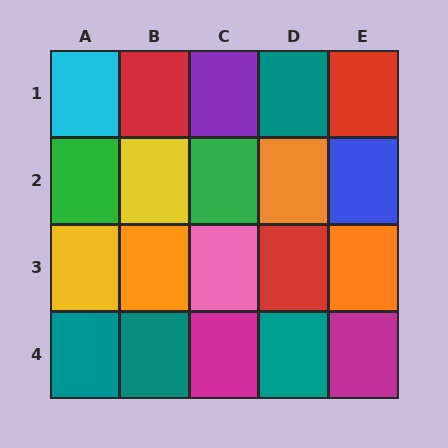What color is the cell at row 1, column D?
Teal.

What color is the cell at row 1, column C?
Purple.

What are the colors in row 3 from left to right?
Yellow, orange, pink, red, orange.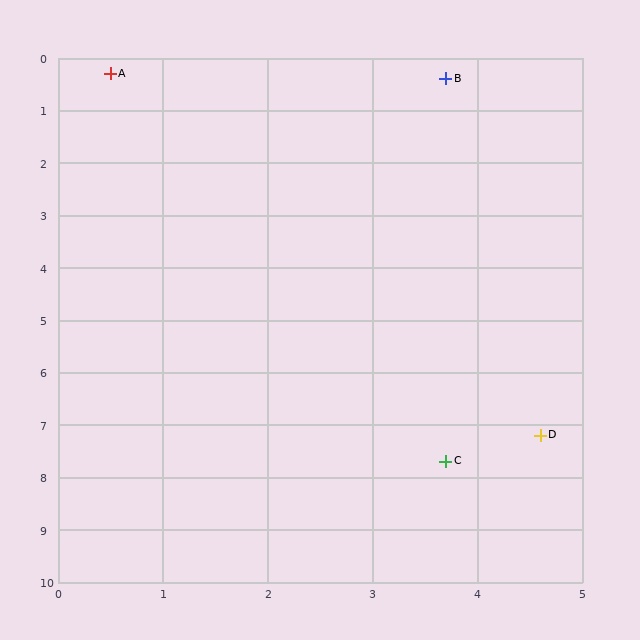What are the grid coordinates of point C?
Point C is at approximately (3.7, 7.7).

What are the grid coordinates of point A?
Point A is at approximately (0.5, 0.3).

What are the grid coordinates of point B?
Point B is at approximately (3.7, 0.4).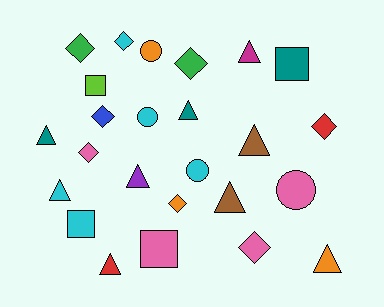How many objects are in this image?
There are 25 objects.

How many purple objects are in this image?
There is 1 purple object.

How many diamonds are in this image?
There are 8 diamonds.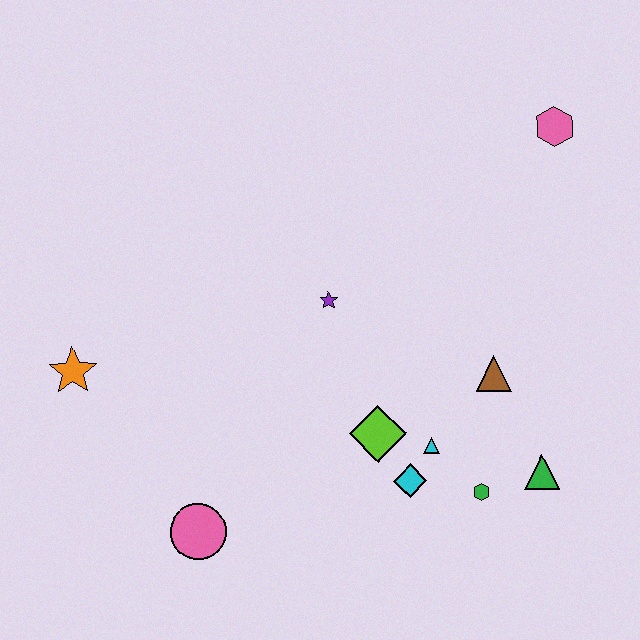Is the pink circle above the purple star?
No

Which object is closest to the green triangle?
The green hexagon is closest to the green triangle.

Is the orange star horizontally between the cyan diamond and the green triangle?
No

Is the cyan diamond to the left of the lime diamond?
No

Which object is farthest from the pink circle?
The pink hexagon is farthest from the pink circle.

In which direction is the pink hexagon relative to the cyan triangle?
The pink hexagon is above the cyan triangle.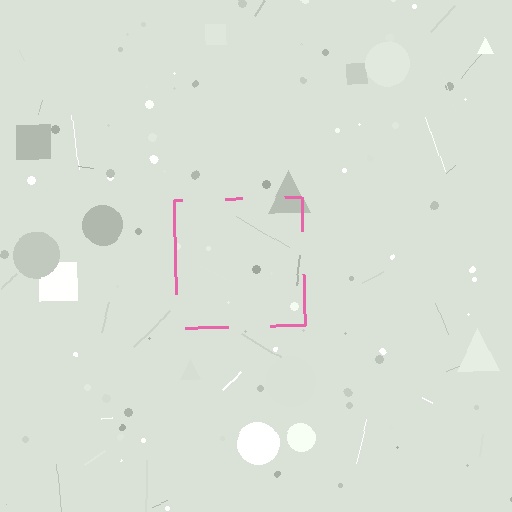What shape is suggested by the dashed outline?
The dashed outline suggests a square.